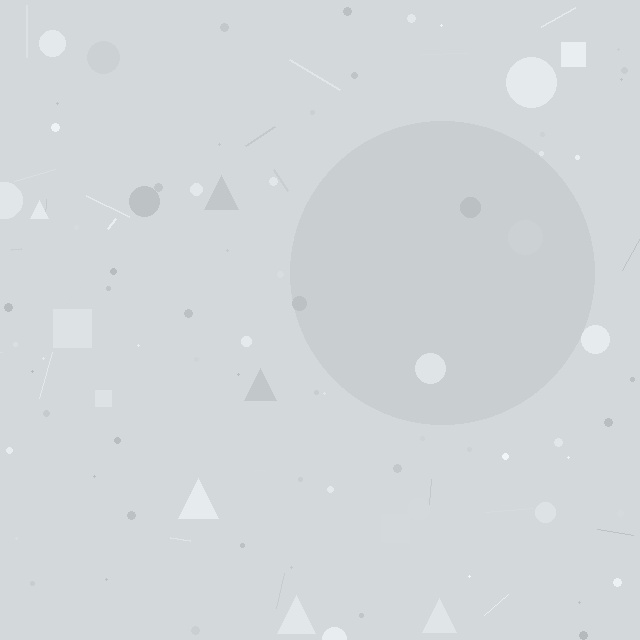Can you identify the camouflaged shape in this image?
The camouflaged shape is a circle.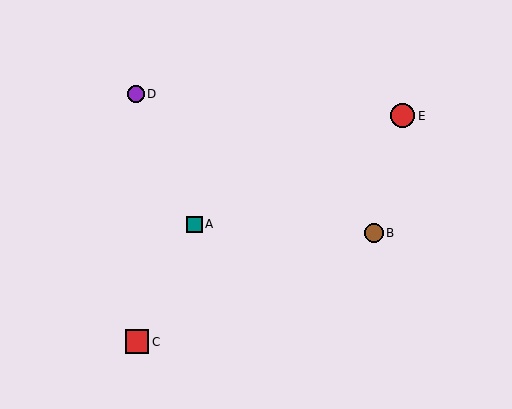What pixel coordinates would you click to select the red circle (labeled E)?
Click at (403, 116) to select the red circle E.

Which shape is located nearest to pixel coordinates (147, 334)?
The red square (labeled C) at (137, 342) is nearest to that location.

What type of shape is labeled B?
Shape B is a brown circle.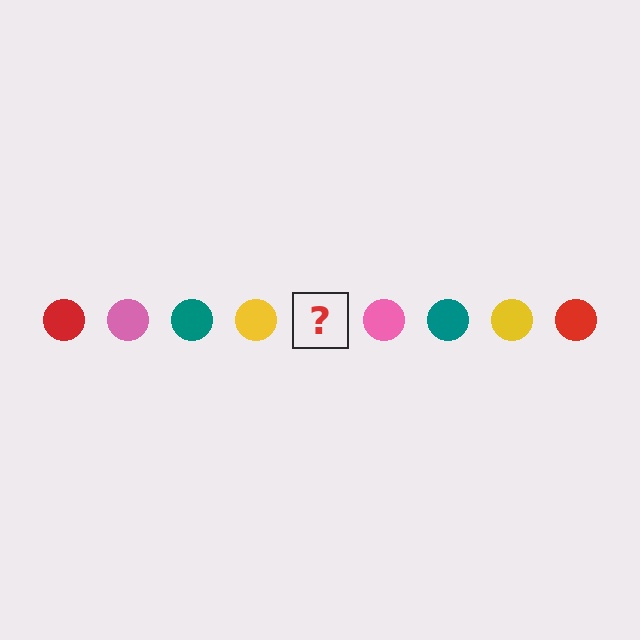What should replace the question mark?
The question mark should be replaced with a red circle.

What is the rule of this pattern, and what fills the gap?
The rule is that the pattern cycles through red, pink, teal, yellow circles. The gap should be filled with a red circle.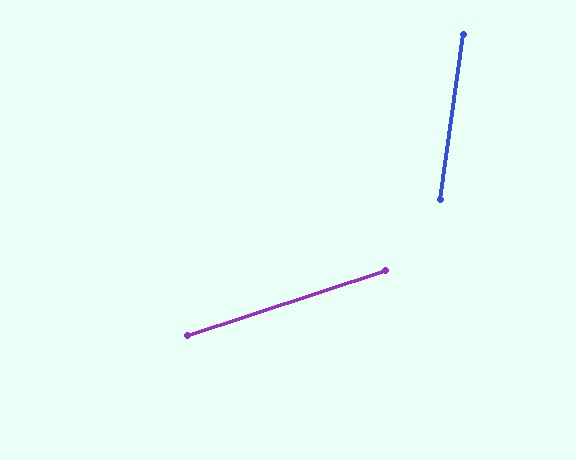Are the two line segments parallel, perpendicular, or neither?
Neither parallel nor perpendicular — they differ by about 64°.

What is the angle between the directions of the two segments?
Approximately 64 degrees.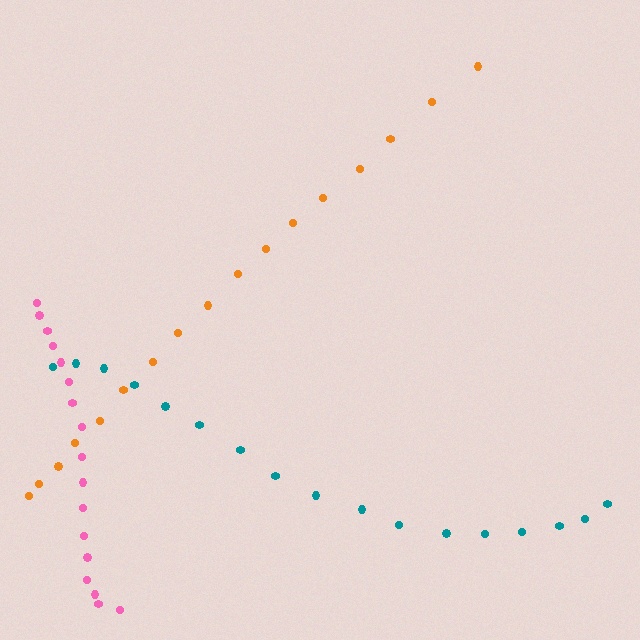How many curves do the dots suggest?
There are 3 distinct paths.